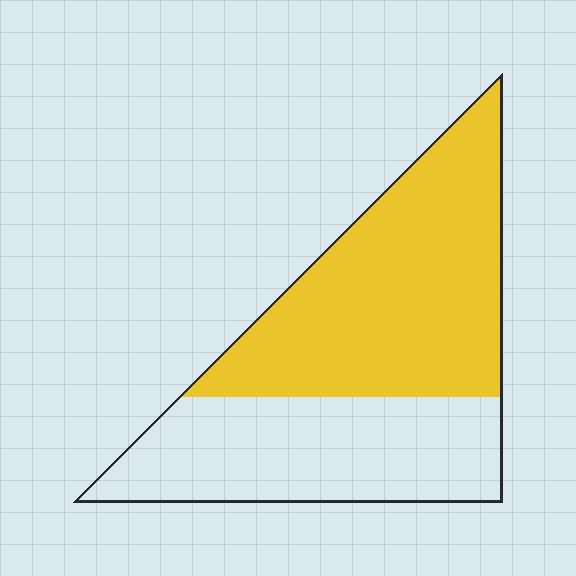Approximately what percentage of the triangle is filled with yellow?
Approximately 55%.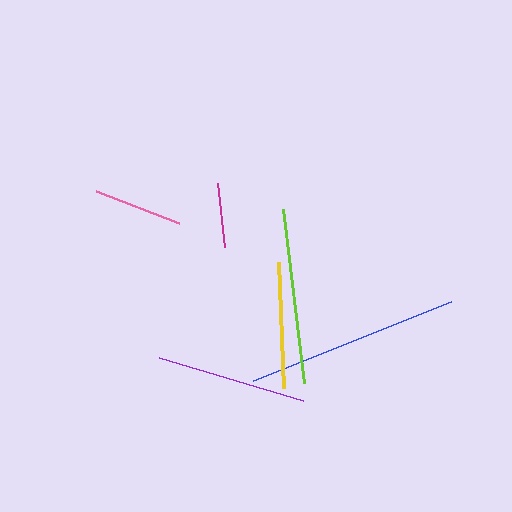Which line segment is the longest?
The blue line is the longest at approximately 214 pixels.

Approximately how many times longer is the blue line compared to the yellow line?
The blue line is approximately 1.7 times the length of the yellow line.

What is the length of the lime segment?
The lime segment is approximately 175 pixels long.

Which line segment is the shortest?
The magenta line is the shortest at approximately 64 pixels.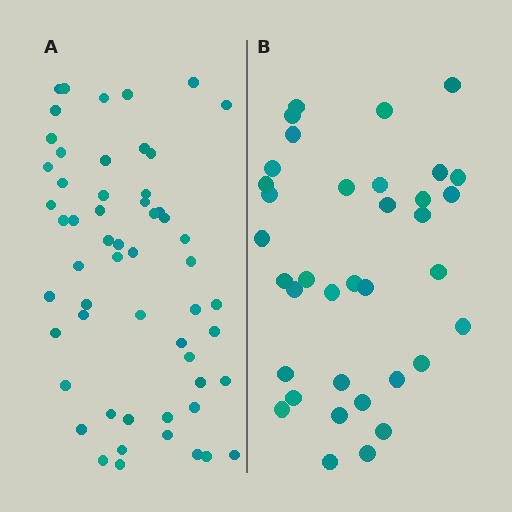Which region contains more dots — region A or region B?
Region A (the left region) has more dots.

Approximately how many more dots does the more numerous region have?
Region A has approximately 20 more dots than region B.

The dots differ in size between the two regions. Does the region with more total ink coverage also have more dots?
No. Region B has more total ink coverage because its dots are larger, but region A actually contains more individual dots. Total area can be misleading — the number of items is what matters here.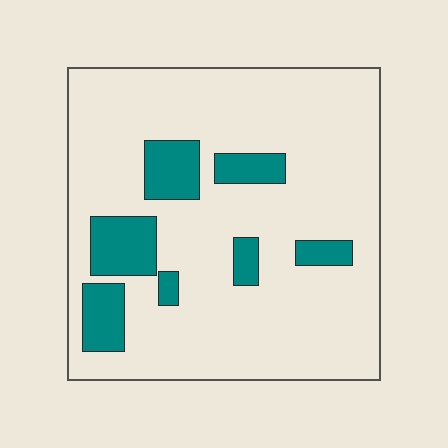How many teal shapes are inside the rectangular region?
7.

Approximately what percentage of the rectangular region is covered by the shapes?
Approximately 15%.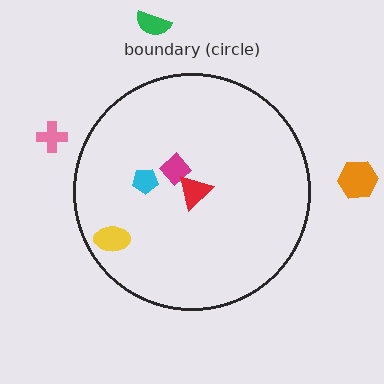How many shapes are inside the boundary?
4 inside, 3 outside.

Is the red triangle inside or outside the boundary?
Inside.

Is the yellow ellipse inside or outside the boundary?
Inside.